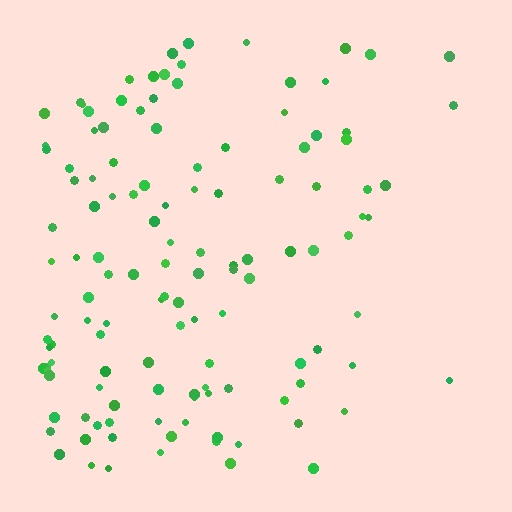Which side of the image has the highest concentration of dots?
The left.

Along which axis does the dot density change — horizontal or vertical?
Horizontal.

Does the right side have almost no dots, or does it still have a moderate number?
Still a moderate number, just noticeably fewer than the left.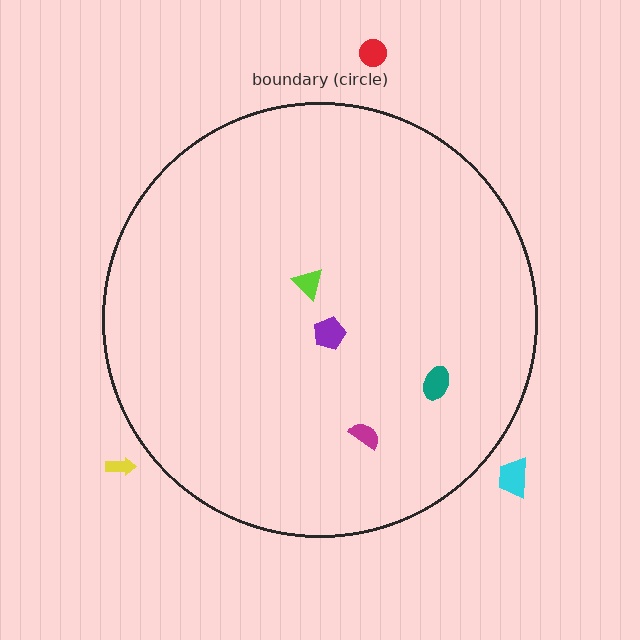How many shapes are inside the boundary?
4 inside, 3 outside.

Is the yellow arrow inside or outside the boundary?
Outside.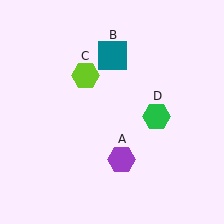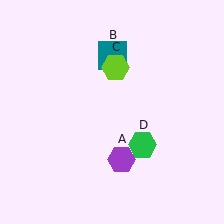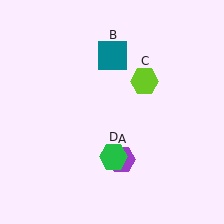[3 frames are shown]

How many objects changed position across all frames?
2 objects changed position: lime hexagon (object C), green hexagon (object D).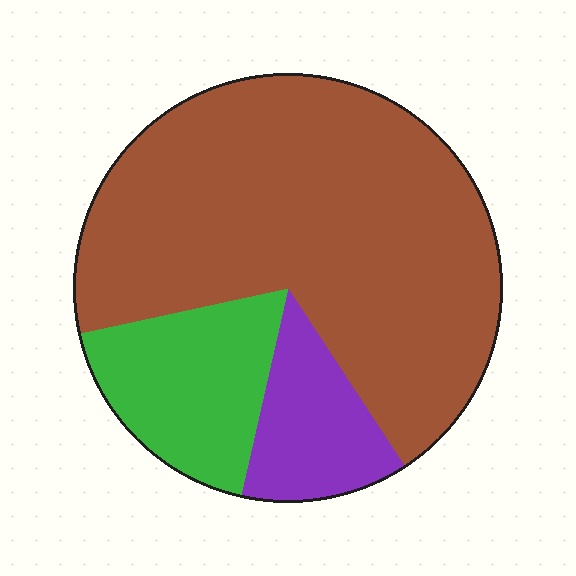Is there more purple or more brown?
Brown.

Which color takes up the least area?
Purple, at roughly 15%.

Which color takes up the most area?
Brown, at roughly 70%.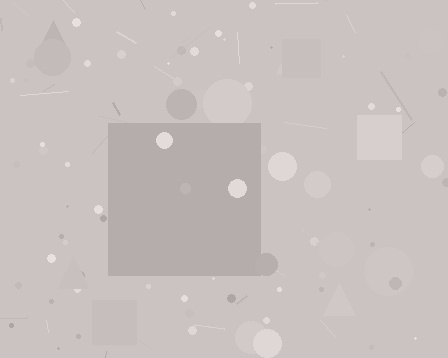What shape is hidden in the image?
A square is hidden in the image.